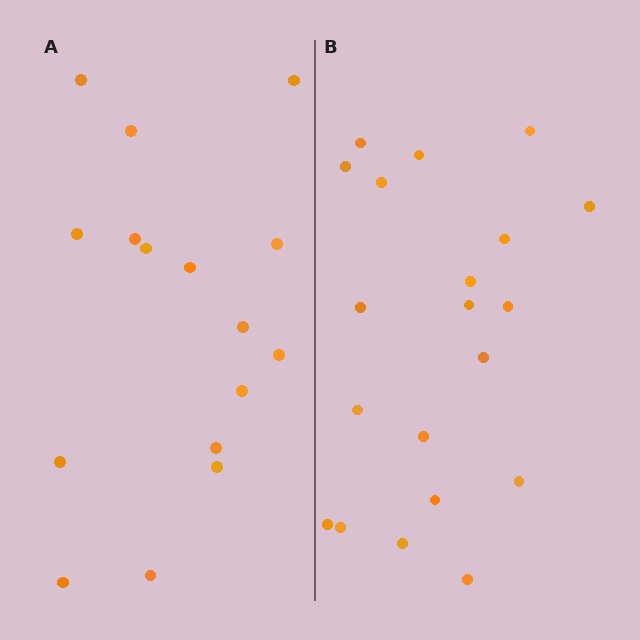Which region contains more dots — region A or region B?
Region B (the right region) has more dots.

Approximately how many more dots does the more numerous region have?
Region B has about 4 more dots than region A.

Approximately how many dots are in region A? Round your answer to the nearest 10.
About 20 dots. (The exact count is 16, which rounds to 20.)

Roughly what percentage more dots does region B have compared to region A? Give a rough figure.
About 25% more.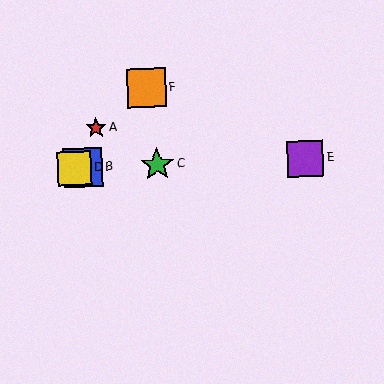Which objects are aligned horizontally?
Objects B, C, D, E are aligned horizontally.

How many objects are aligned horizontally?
4 objects (B, C, D, E) are aligned horizontally.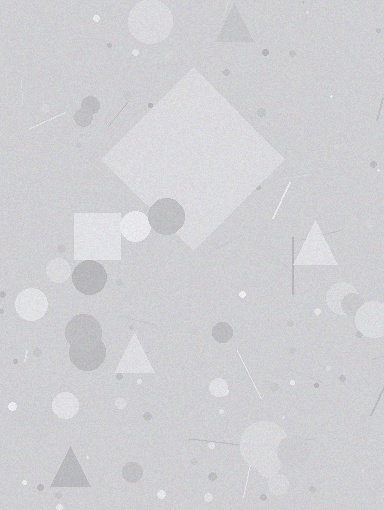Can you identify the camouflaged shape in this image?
The camouflaged shape is a diamond.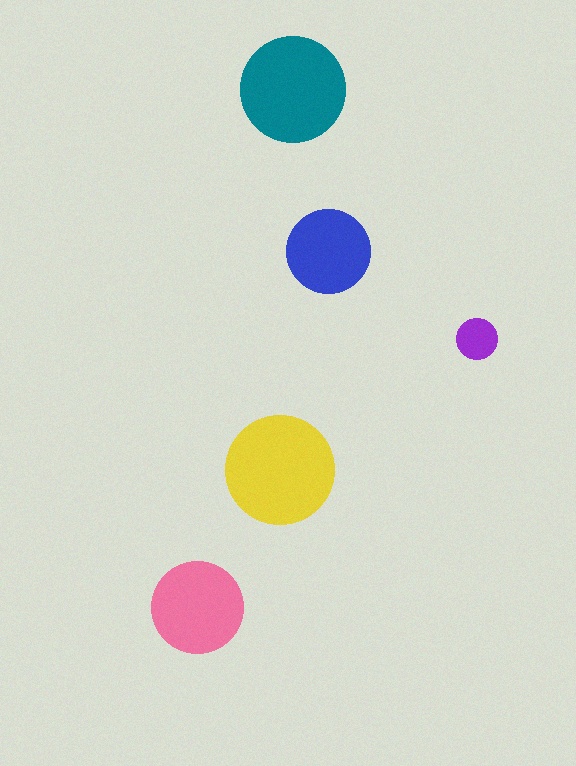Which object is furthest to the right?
The purple circle is rightmost.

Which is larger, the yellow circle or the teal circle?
The yellow one.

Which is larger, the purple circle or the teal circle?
The teal one.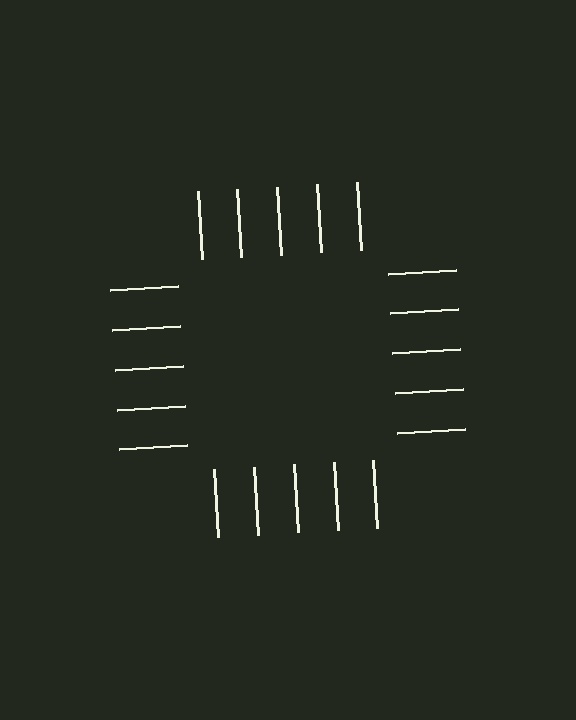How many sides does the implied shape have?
4 sides — the line-ends trace a square.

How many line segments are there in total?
20 — 5 along each of the 4 edges.